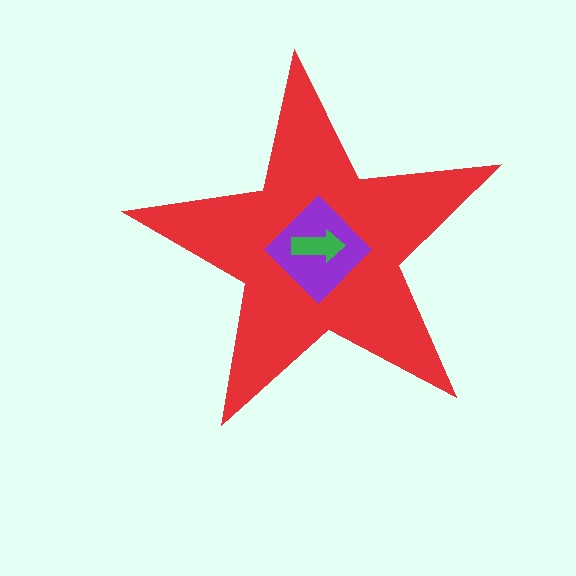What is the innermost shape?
The green arrow.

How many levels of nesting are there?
3.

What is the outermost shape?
The red star.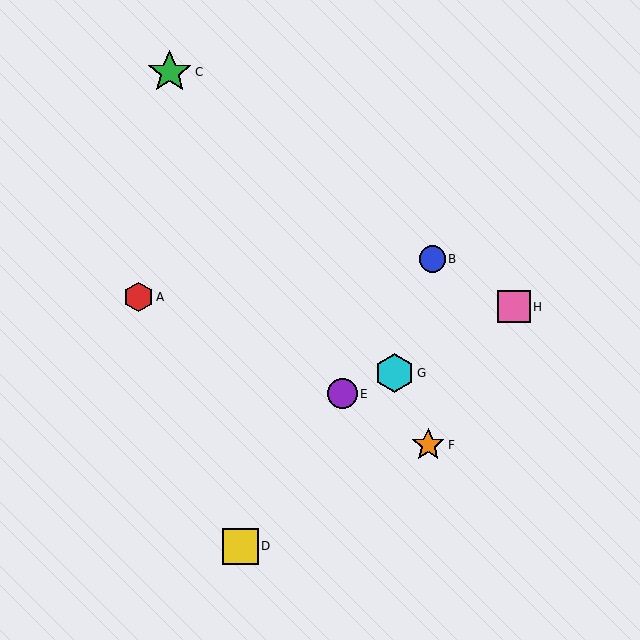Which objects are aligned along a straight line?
Objects B, D, E are aligned along a straight line.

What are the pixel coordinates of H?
Object H is at (514, 307).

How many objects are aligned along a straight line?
3 objects (B, D, E) are aligned along a straight line.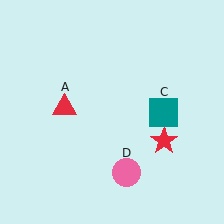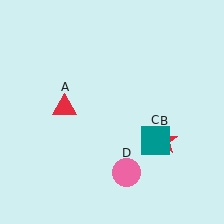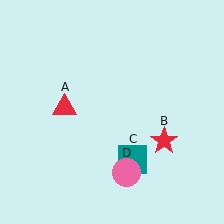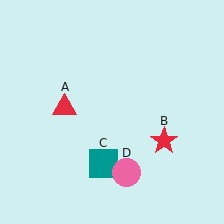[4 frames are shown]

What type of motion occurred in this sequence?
The teal square (object C) rotated clockwise around the center of the scene.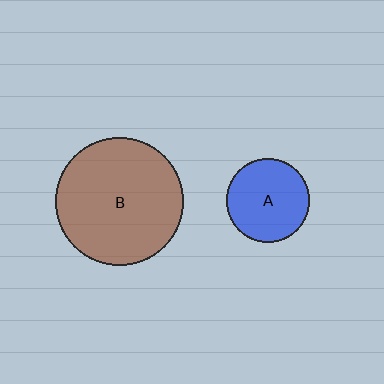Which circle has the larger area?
Circle B (brown).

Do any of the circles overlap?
No, none of the circles overlap.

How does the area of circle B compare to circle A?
Approximately 2.4 times.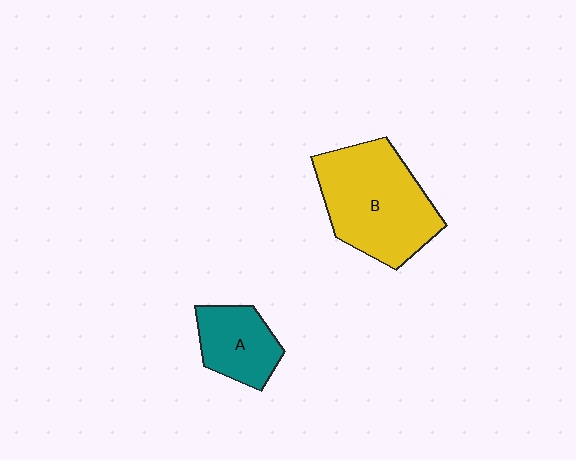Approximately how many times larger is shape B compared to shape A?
Approximately 2.0 times.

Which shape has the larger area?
Shape B (yellow).